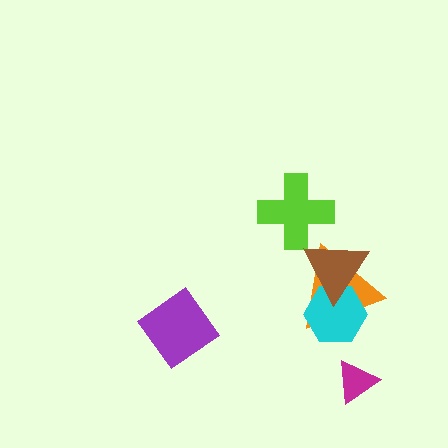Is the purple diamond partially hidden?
No, no other shape covers it.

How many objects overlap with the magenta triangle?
0 objects overlap with the magenta triangle.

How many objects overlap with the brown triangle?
2 objects overlap with the brown triangle.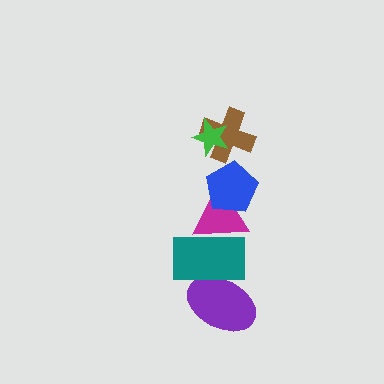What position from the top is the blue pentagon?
The blue pentagon is 3rd from the top.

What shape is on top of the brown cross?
The green star is on top of the brown cross.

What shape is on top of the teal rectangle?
The magenta triangle is on top of the teal rectangle.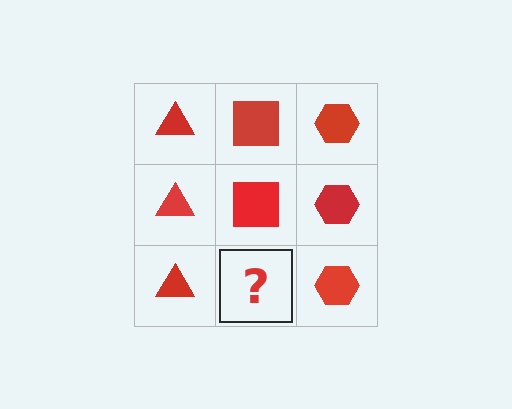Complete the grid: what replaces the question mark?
The question mark should be replaced with a red square.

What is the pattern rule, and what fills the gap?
The rule is that each column has a consistent shape. The gap should be filled with a red square.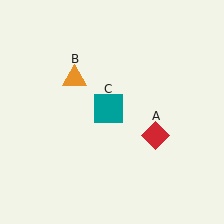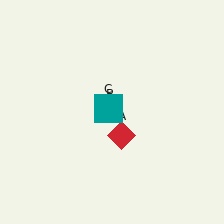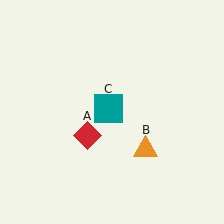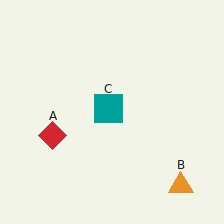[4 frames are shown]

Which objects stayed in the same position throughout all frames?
Teal square (object C) remained stationary.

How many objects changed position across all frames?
2 objects changed position: red diamond (object A), orange triangle (object B).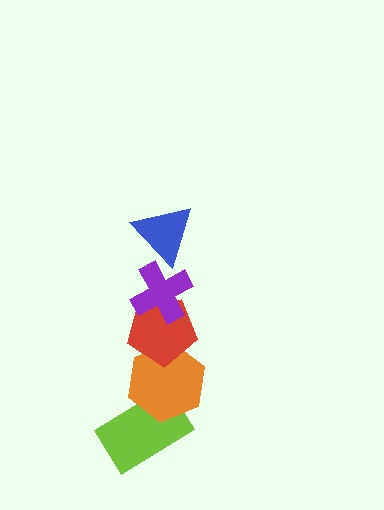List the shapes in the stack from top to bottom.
From top to bottom: the blue triangle, the purple cross, the red pentagon, the orange hexagon, the lime rectangle.